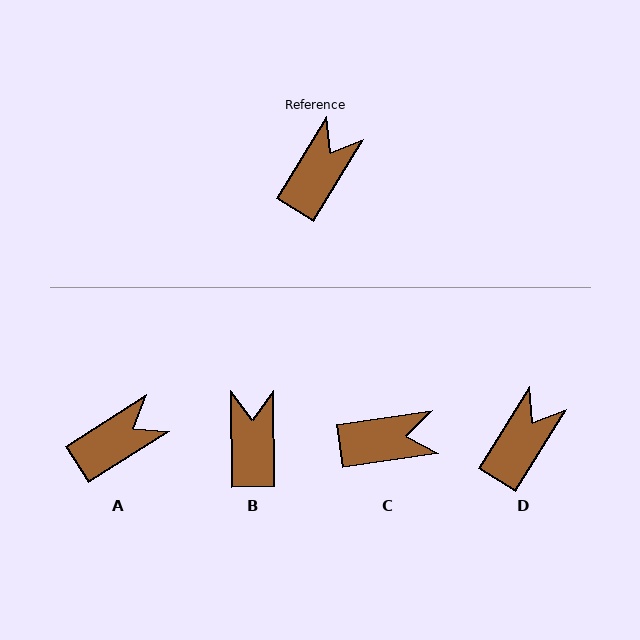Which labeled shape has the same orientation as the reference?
D.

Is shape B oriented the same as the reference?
No, it is off by about 32 degrees.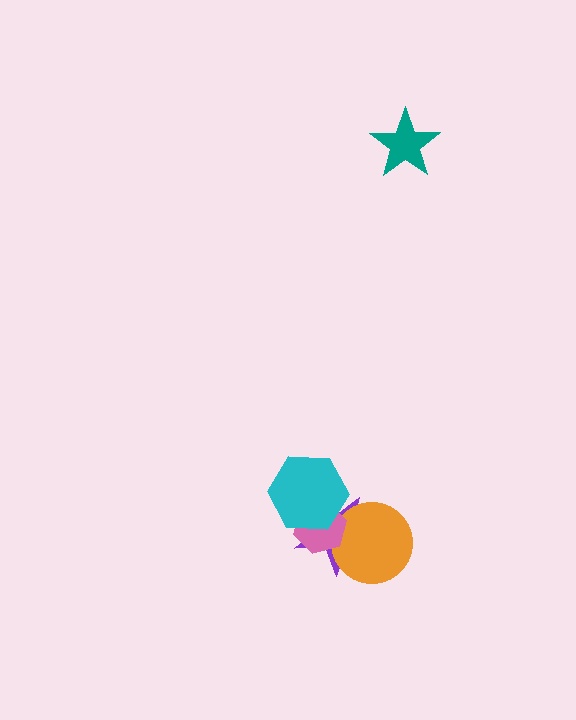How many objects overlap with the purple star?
3 objects overlap with the purple star.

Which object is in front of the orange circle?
The pink hexagon is in front of the orange circle.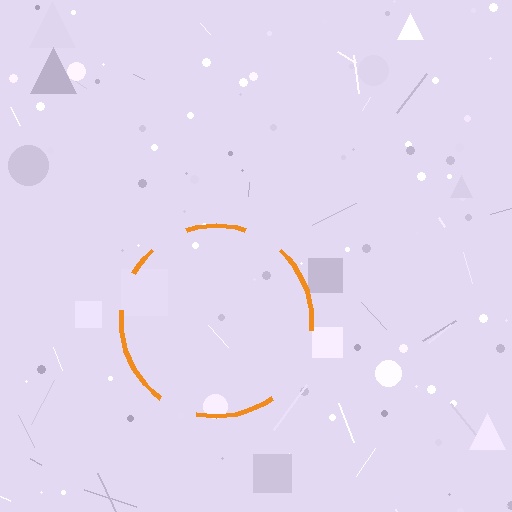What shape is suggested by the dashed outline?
The dashed outline suggests a circle.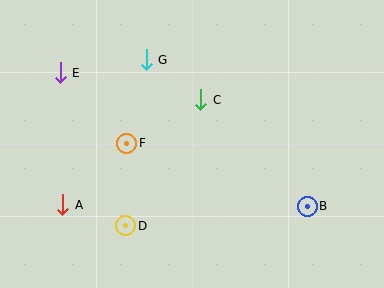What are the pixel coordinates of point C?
Point C is at (201, 100).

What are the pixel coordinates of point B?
Point B is at (307, 206).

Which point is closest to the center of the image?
Point C at (201, 100) is closest to the center.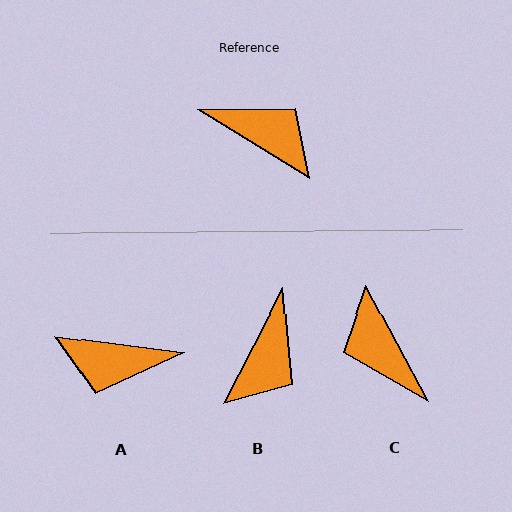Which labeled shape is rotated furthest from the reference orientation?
A, about 156 degrees away.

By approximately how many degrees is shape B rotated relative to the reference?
Approximately 85 degrees clockwise.